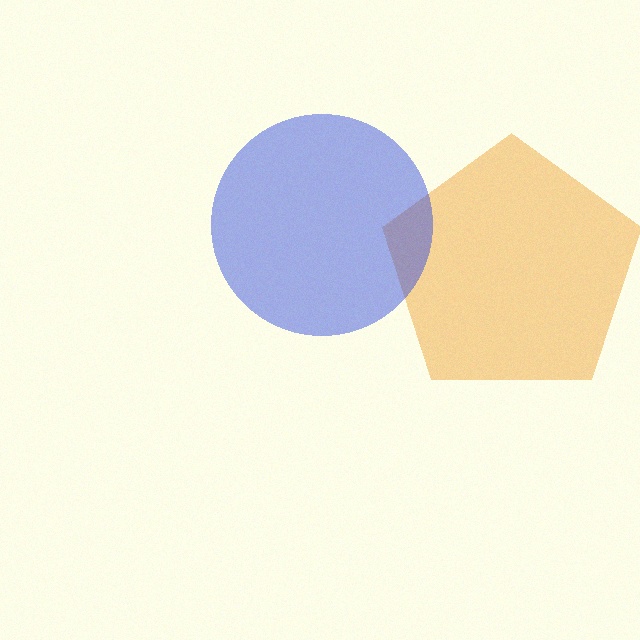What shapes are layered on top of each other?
The layered shapes are: an orange pentagon, a blue circle.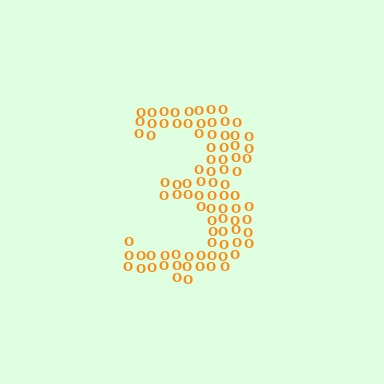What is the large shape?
The large shape is the digit 3.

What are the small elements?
The small elements are letter O's.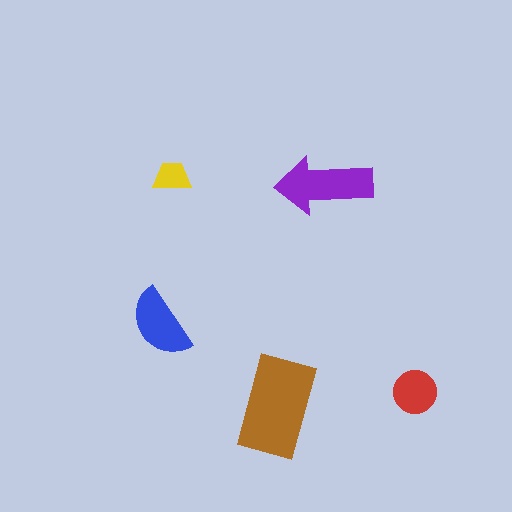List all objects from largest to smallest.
The brown rectangle, the purple arrow, the blue semicircle, the red circle, the yellow trapezoid.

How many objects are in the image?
There are 5 objects in the image.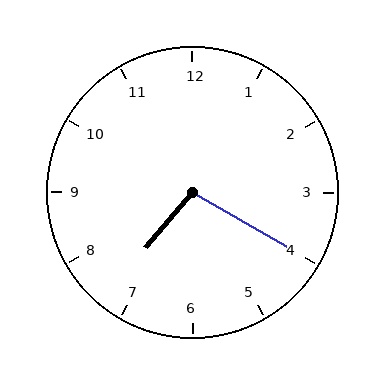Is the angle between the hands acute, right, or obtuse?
It is obtuse.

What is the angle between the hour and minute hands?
Approximately 100 degrees.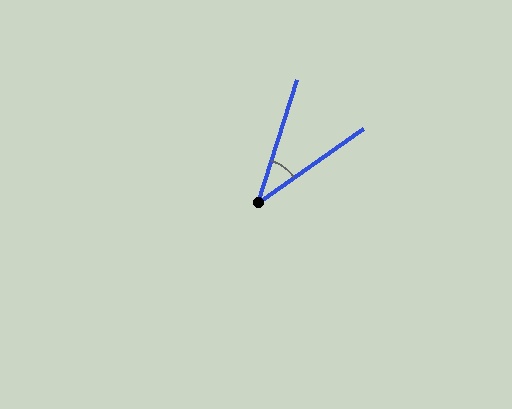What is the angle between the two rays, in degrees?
Approximately 37 degrees.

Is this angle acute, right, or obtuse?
It is acute.